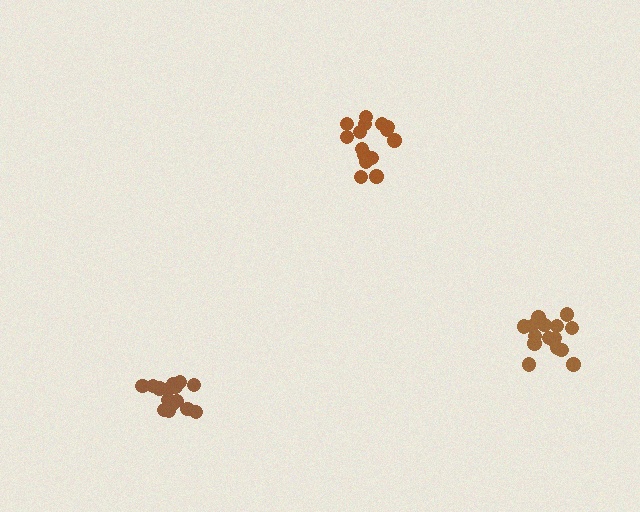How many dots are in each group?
Group 1: 16 dots, Group 2: 15 dots, Group 3: 15 dots (46 total).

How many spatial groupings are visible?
There are 3 spatial groupings.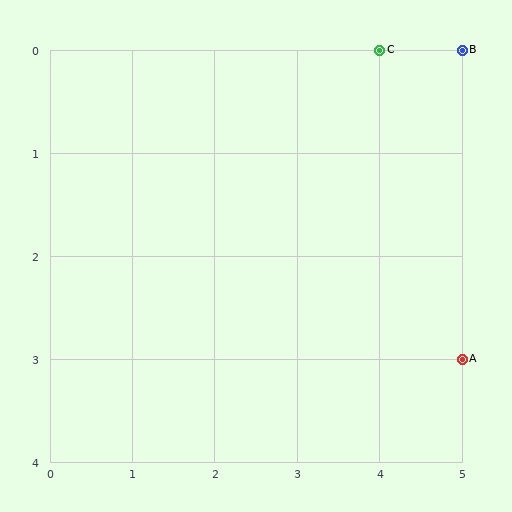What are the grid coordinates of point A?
Point A is at grid coordinates (5, 3).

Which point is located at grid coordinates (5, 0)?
Point B is at (5, 0).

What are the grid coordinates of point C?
Point C is at grid coordinates (4, 0).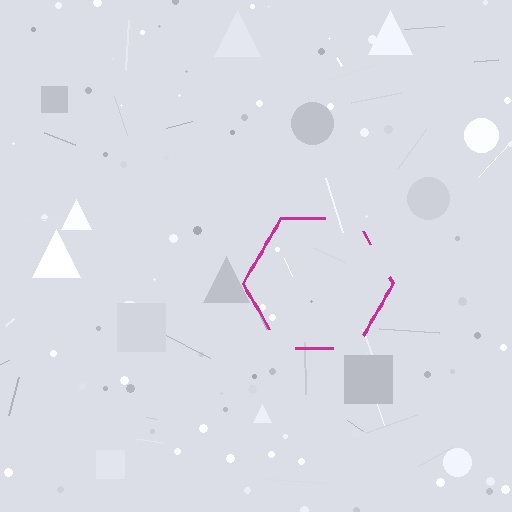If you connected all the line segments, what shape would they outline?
They would outline a hexagon.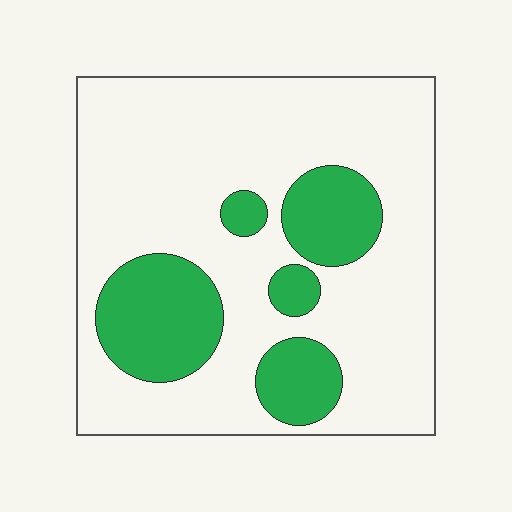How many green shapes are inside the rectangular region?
5.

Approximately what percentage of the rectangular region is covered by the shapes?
Approximately 25%.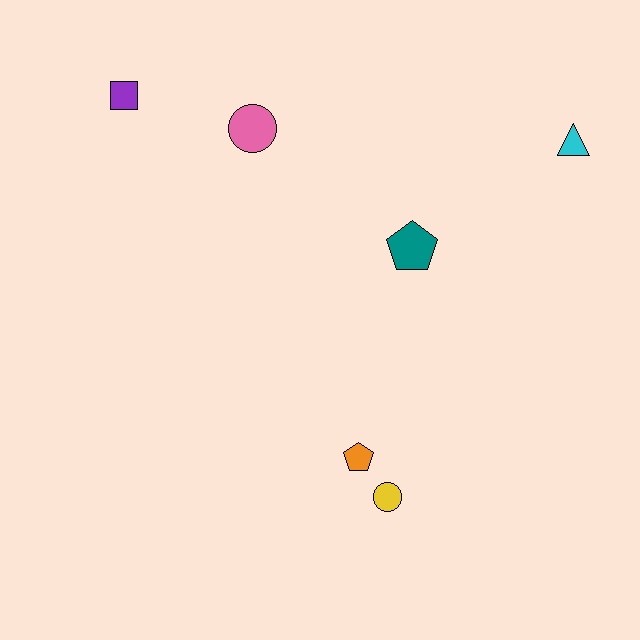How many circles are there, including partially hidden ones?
There are 2 circles.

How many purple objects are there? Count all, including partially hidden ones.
There is 1 purple object.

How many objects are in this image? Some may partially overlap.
There are 6 objects.